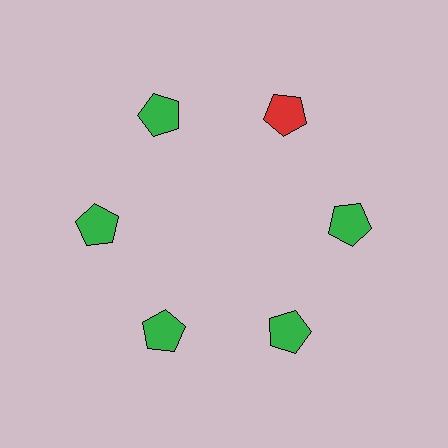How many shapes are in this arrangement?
There are 6 shapes arranged in a ring pattern.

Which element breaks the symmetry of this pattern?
The red pentagon at roughly the 1 o'clock position breaks the symmetry. All other shapes are green pentagons.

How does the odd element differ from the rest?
It has a different color: red instead of green.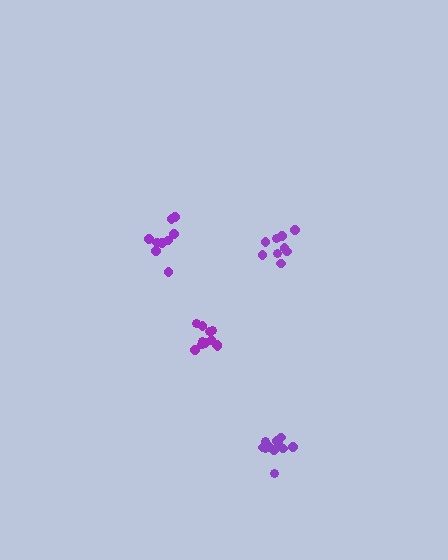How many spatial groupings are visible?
There are 4 spatial groupings.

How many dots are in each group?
Group 1: 11 dots, Group 2: 9 dots, Group 3: 12 dots, Group 4: 9 dots (41 total).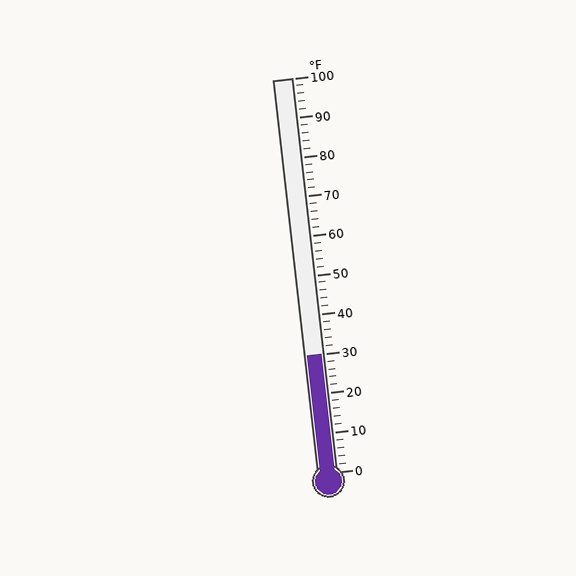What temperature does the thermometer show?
The thermometer shows approximately 30°F.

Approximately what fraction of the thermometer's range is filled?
The thermometer is filled to approximately 30% of its range.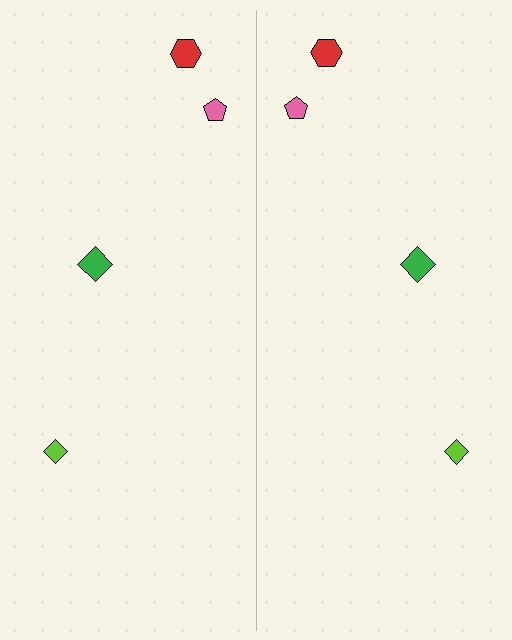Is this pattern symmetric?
Yes, this pattern has bilateral (reflection) symmetry.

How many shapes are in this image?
There are 8 shapes in this image.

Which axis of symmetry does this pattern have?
The pattern has a vertical axis of symmetry running through the center of the image.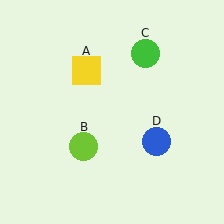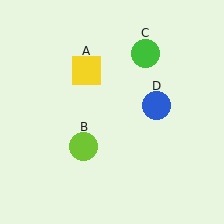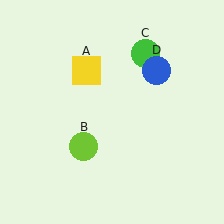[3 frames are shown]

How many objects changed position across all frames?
1 object changed position: blue circle (object D).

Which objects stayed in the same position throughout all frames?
Yellow square (object A) and lime circle (object B) and green circle (object C) remained stationary.